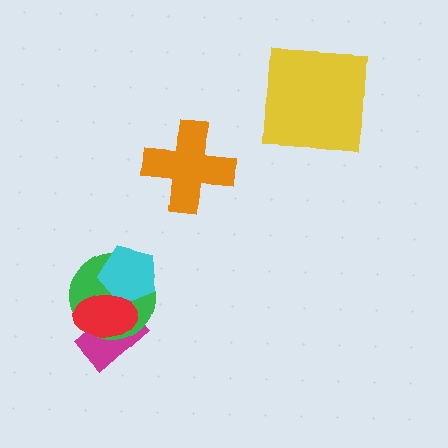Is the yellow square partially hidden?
No, no other shape covers it.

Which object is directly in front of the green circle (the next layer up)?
The cyan pentagon is directly in front of the green circle.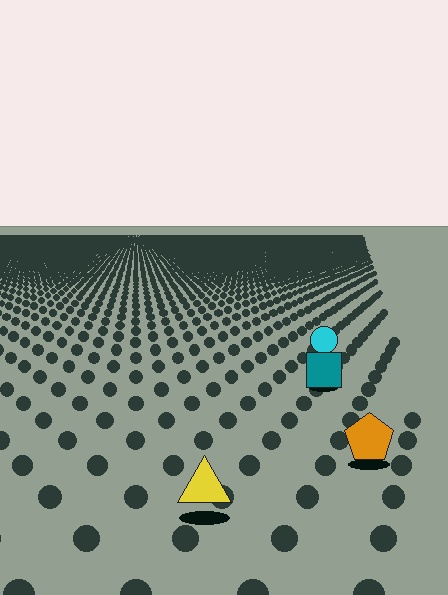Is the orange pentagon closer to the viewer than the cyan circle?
Yes. The orange pentagon is closer — you can tell from the texture gradient: the ground texture is coarser near it.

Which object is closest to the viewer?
The yellow triangle is closest. The texture marks near it are larger and more spread out.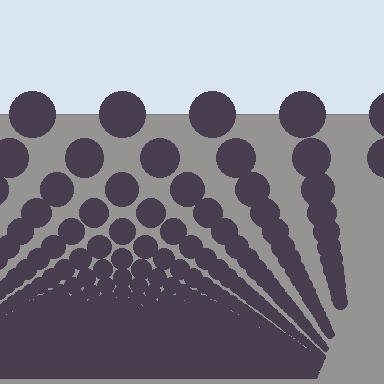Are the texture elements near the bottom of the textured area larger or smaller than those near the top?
Smaller. The gradient is inverted — elements near the bottom are smaller and denser.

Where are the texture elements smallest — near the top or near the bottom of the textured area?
Near the bottom.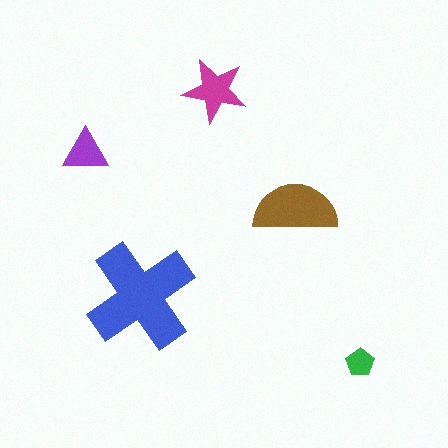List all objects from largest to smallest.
The blue cross, the brown semicircle, the magenta star, the purple triangle, the green pentagon.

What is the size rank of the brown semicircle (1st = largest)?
2nd.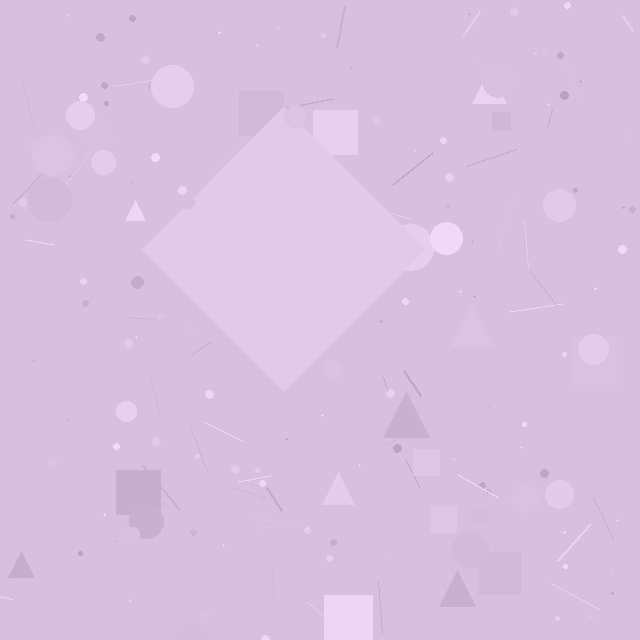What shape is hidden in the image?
A diamond is hidden in the image.